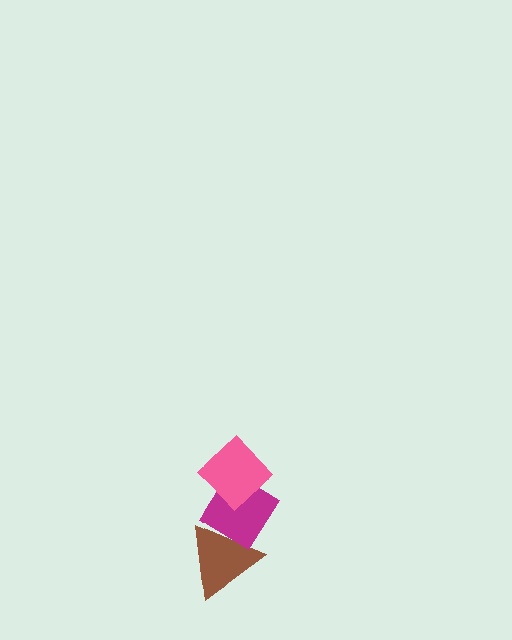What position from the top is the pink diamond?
The pink diamond is 1st from the top.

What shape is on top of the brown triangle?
The magenta diamond is on top of the brown triangle.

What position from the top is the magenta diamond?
The magenta diamond is 2nd from the top.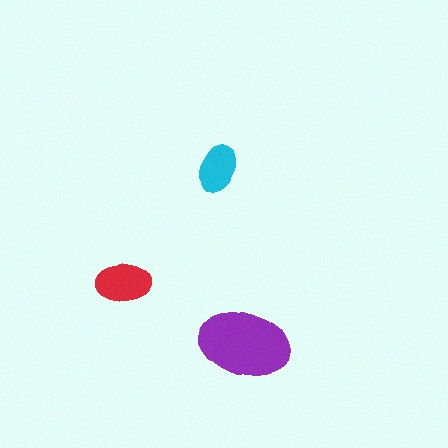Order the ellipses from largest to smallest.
the purple one, the red one, the cyan one.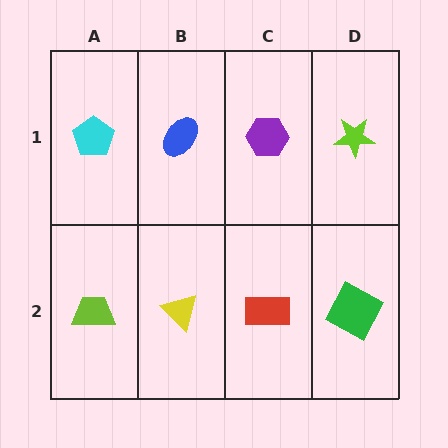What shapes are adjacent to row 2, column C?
A purple hexagon (row 1, column C), a yellow triangle (row 2, column B), a green square (row 2, column D).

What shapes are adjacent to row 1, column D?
A green square (row 2, column D), a purple hexagon (row 1, column C).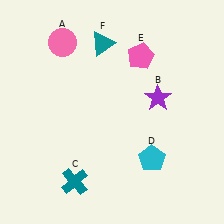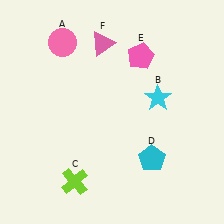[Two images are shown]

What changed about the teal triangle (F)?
In Image 1, F is teal. In Image 2, it changed to pink.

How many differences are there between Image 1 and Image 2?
There are 3 differences between the two images.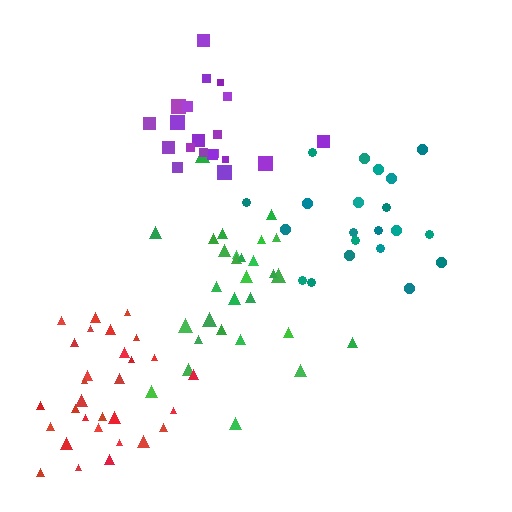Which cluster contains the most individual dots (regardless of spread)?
Red (30).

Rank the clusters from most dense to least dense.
red, green, purple, teal.